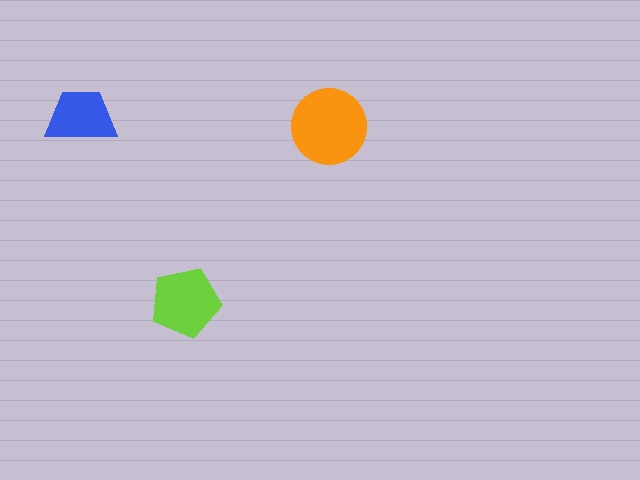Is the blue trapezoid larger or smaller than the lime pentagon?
Smaller.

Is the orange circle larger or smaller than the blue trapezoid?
Larger.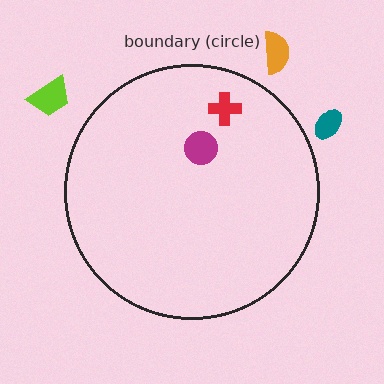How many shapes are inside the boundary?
2 inside, 3 outside.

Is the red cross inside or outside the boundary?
Inside.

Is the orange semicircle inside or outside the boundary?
Outside.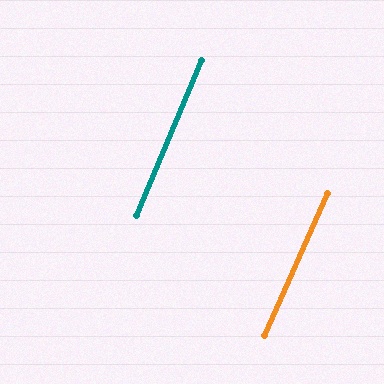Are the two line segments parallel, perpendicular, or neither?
Parallel — their directions differ by only 1.0°.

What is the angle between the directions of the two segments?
Approximately 1 degree.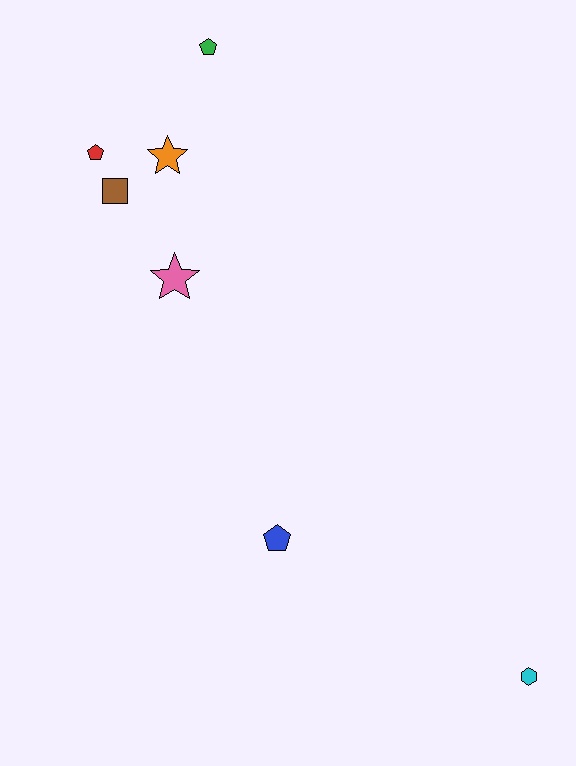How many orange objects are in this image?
There is 1 orange object.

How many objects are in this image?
There are 7 objects.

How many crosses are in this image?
There are no crosses.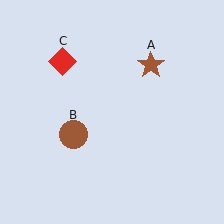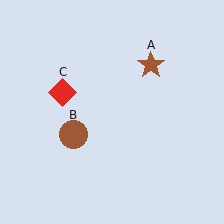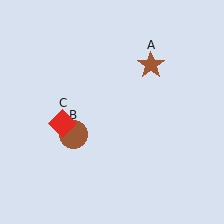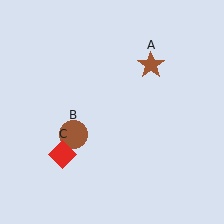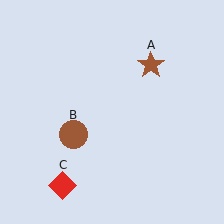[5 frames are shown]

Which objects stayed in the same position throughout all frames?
Brown star (object A) and brown circle (object B) remained stationary.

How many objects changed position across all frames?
1 object changed position: red diamond (object C).